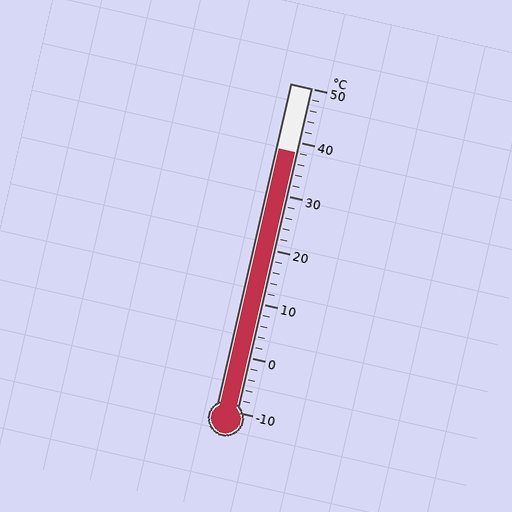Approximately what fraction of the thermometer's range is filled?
The thermometer is filled to approximately 80% of its range.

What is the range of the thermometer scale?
The thermometer scale ranges from -10°C to 50°C.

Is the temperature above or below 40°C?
The temperature is below 40°C.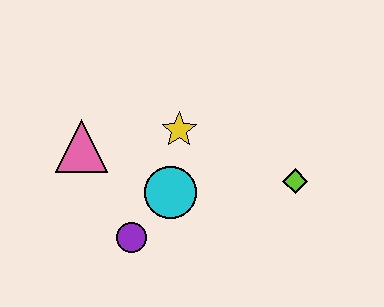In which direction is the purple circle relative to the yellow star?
The purple circle is below the yellow star.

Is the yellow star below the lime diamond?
No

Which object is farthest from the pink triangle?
The lime diamond is farthest from the pink triangle.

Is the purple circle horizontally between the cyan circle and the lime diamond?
No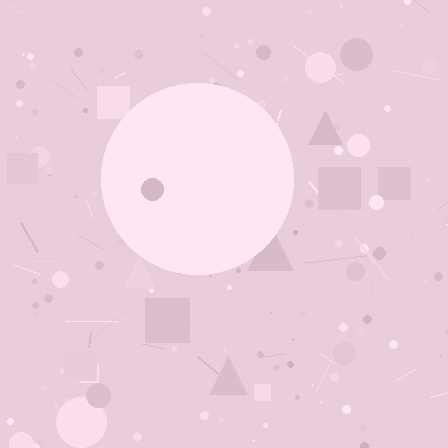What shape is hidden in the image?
A circle is hidden in the image.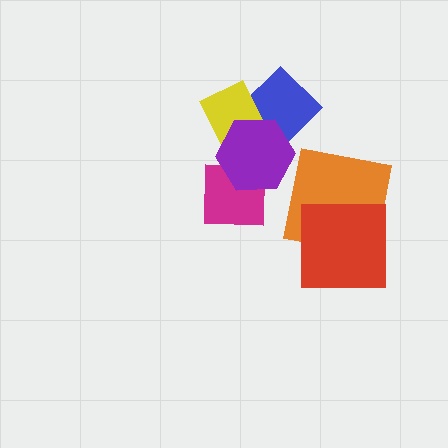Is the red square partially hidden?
No, no other shape covers it.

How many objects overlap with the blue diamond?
2 objects overlap with the blue diamond.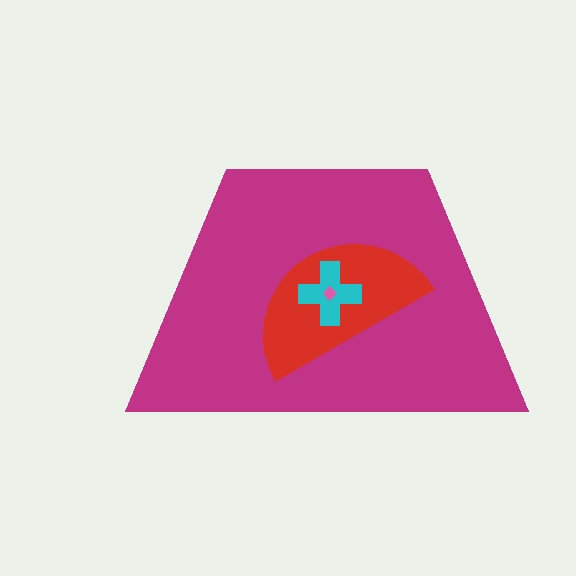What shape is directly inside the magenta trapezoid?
The red semicircle.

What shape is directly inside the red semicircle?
The cyan cross.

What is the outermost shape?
The magenta trapezoid.